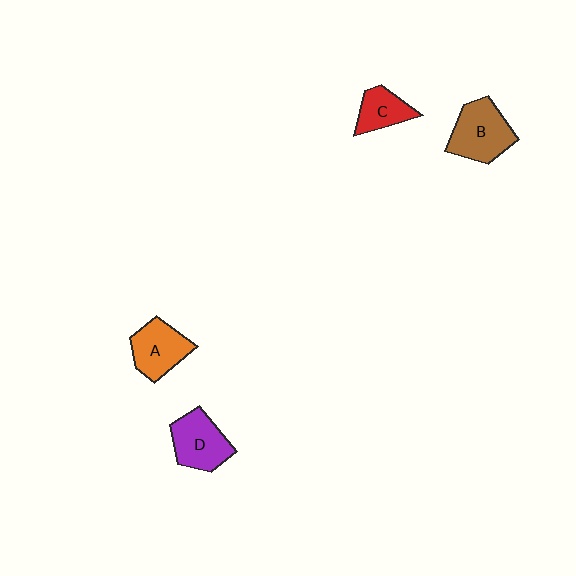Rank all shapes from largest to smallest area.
From largest to smallest: B (brown), D (purple), A (orange), C (red).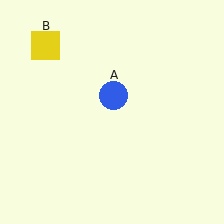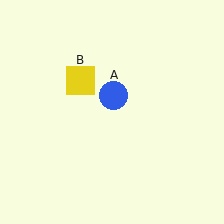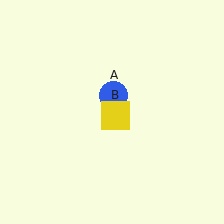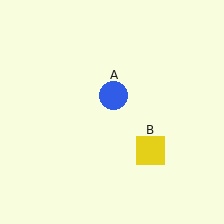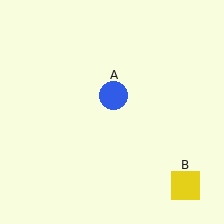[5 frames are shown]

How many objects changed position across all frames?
1 object changed position: yellow square (object B).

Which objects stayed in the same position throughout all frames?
Blue circle (object A) remained stationary.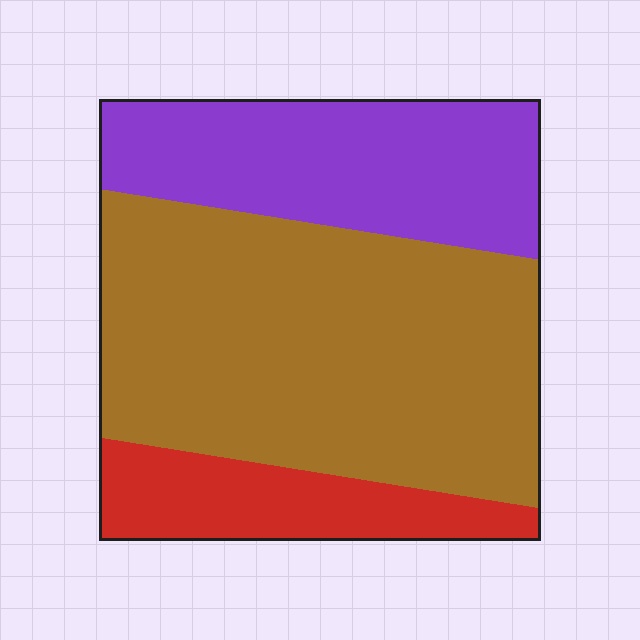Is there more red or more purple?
Purple.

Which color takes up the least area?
Red, at roughly 15%.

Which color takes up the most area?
Brown, at roughly 55%.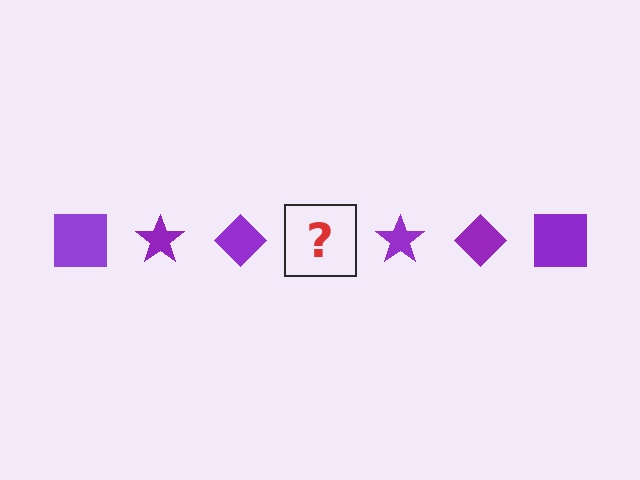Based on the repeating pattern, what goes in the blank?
The blank should be a purple square.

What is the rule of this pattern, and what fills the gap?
The rule is that the pattern cycles through square, star, diamond shapes in purple. The gap should be filled with a purple square.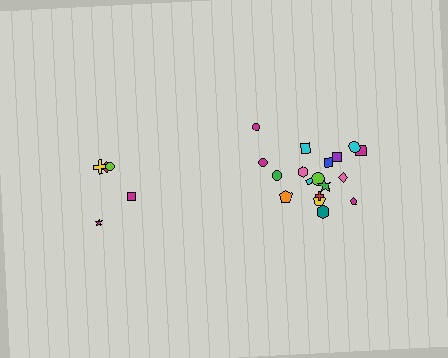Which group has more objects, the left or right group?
The right group.